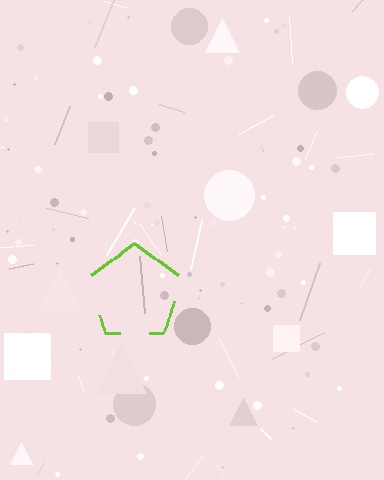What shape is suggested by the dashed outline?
The dashed outline suggests a pentagon.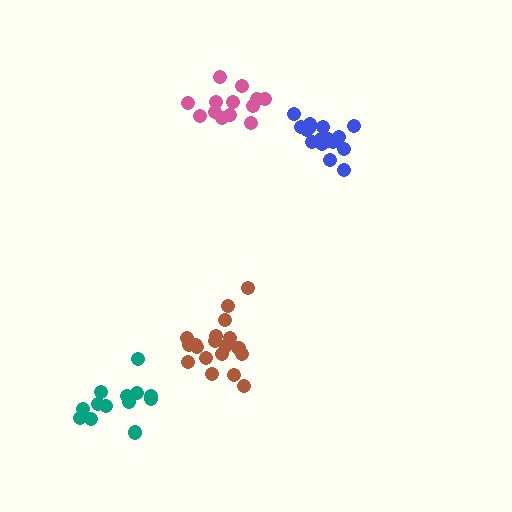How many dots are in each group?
Group 1: 19 dots, Group 2: 13 dots, Group 3: 17 dots, Group 4: 13 dots (62 total).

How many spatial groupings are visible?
There are 4 spatial groupings.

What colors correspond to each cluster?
The clusters are colored: brown, teal, blue, pink.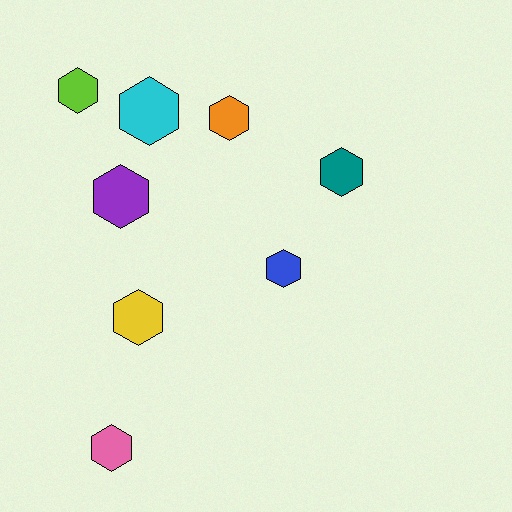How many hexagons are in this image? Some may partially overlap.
There are 8 hexagons.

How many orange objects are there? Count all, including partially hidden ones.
There is 1 orange object.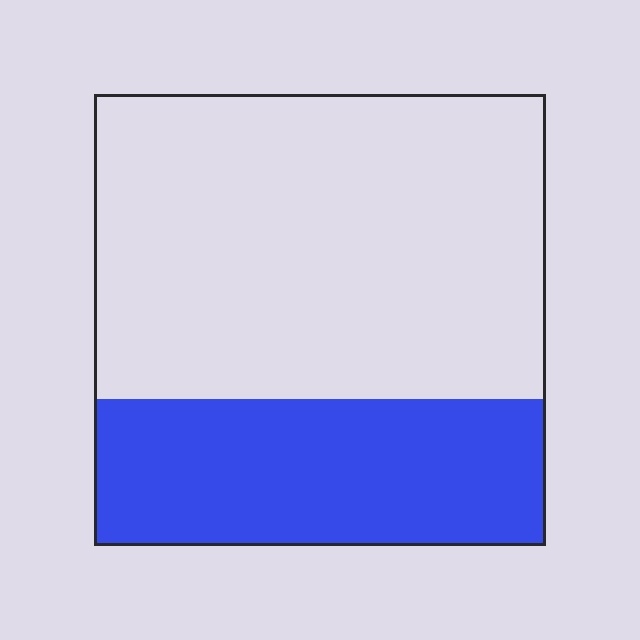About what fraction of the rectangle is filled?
About one third (1/3).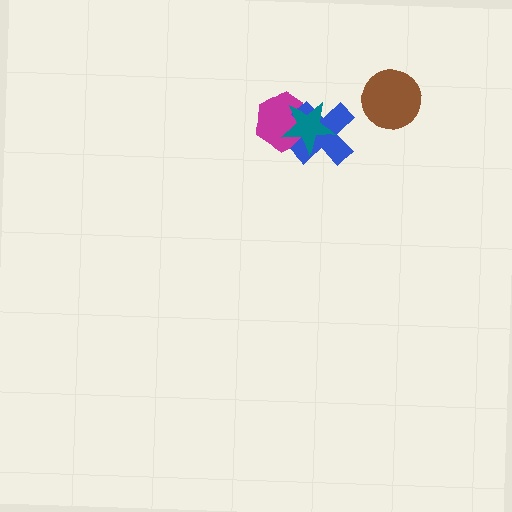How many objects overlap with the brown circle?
0 objects overlap with the brown circle.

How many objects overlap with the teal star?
2 objects overlap with the teal star.